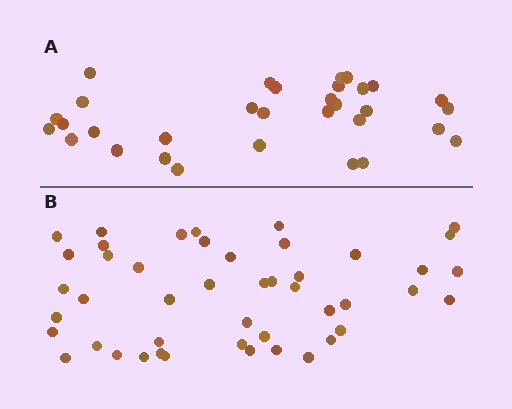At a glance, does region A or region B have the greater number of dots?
Region B (the bottom region) has more dots.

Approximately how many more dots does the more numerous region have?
Region B has approximately 15 more dots than region A.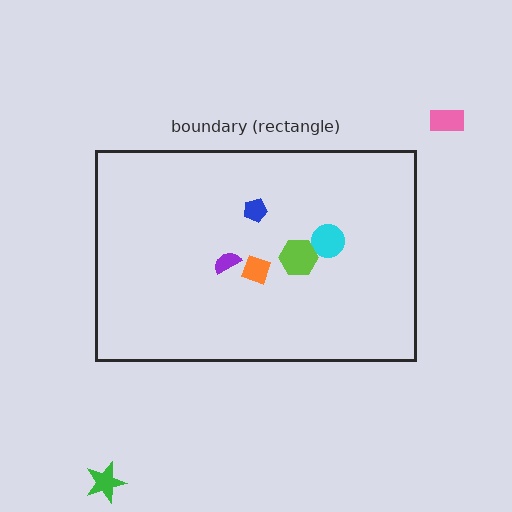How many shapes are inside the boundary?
5 inside, 2 outside.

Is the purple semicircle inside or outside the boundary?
Inside.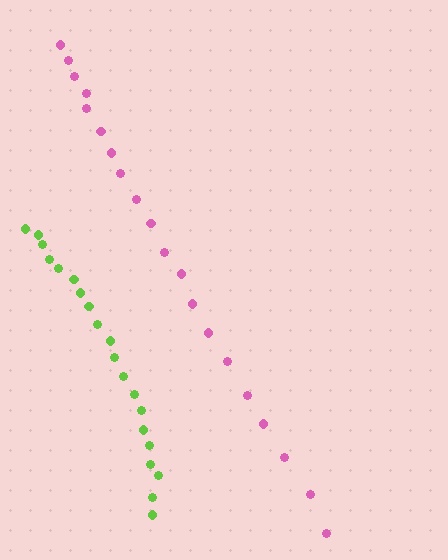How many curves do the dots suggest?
There are 2 distinct paths.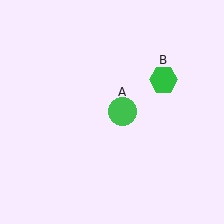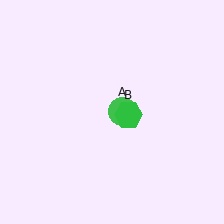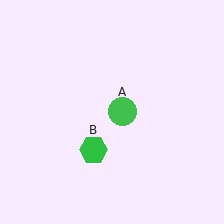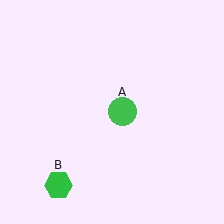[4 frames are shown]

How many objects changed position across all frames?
1 object changed position: green hexagon (object B).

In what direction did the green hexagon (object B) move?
The green hexagon (object B) moved down and to the left.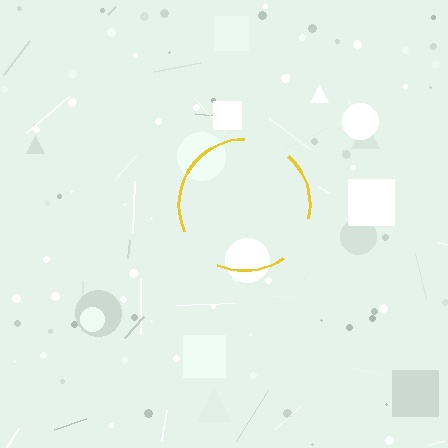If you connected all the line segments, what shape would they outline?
They would outline a circle.